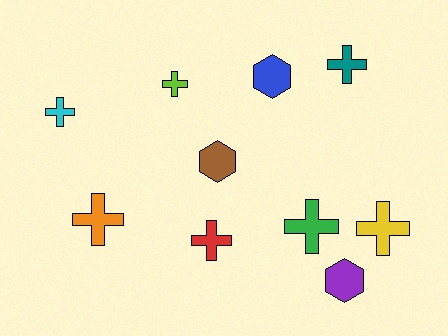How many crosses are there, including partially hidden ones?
There are 7 crosses.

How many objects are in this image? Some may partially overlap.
There are 10 objects.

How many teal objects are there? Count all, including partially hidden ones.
There is 1 teal object.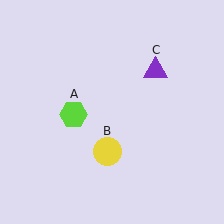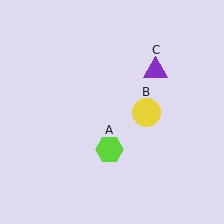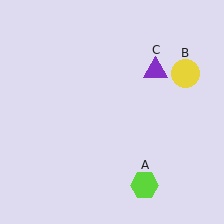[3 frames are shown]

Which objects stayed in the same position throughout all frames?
Purple triangle (object C) remained stationary.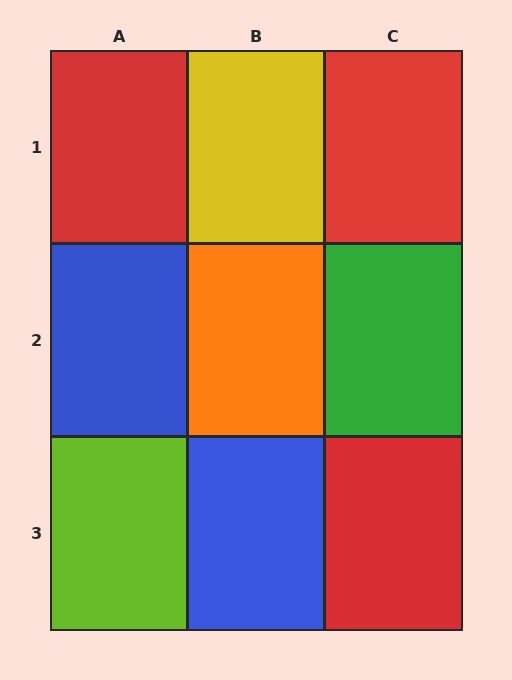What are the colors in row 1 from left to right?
Red, yellow, red.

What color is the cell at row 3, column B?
Blue.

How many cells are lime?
1 cell is lime.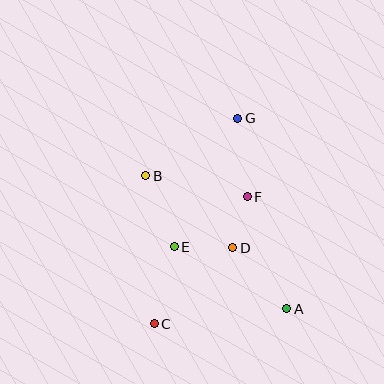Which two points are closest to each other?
Points D and F are closest to each other.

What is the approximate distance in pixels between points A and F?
The distance between A and F is approximately 119 pixels.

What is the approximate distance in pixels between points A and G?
The distance between A and G is approximately 197 pixels.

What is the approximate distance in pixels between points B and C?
The distance between B and C is approximately 148 pixels.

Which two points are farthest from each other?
Points C and G are farthest from each other.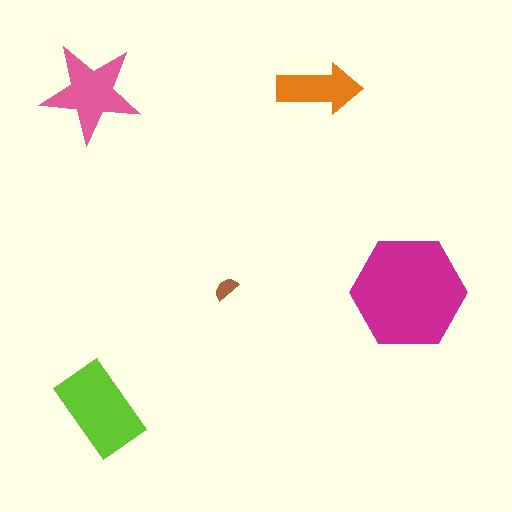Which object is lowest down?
The lime rectangle is bottommost.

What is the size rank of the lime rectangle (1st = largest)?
2nd.